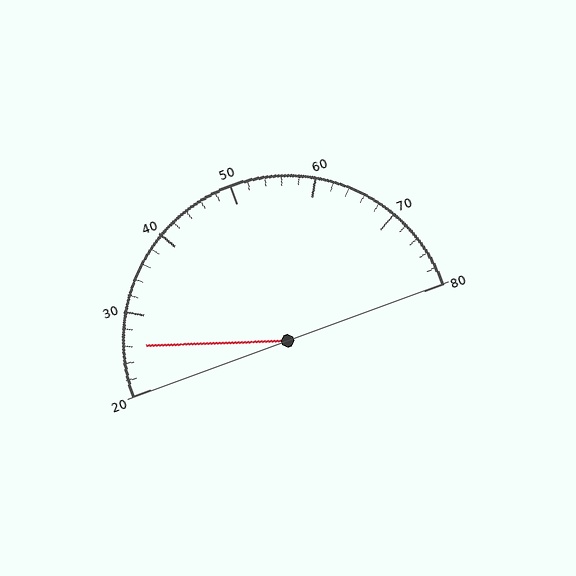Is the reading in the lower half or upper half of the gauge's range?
The reading is in the lower half of the range (20 to 80).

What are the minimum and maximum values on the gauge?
The gauge ranges from 20 to 80.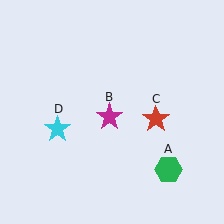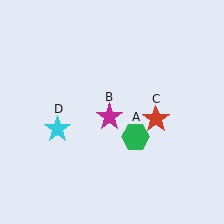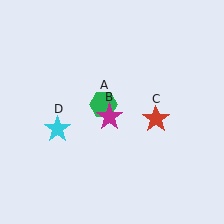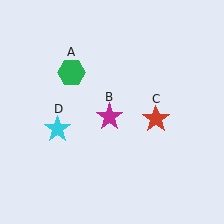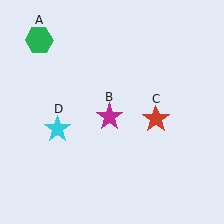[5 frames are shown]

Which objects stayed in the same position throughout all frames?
Magenta star (object B) and red star (object C) and cyan star (object D) remained stationary.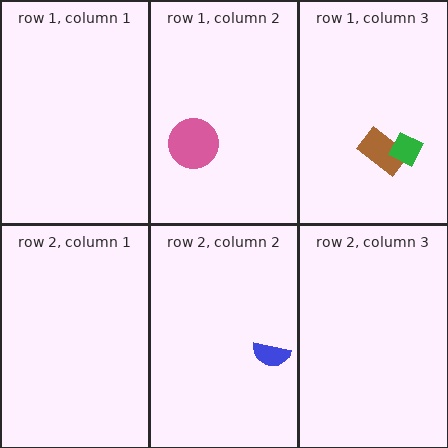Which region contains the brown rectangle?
The row 1, column 3 region.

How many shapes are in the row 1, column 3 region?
2.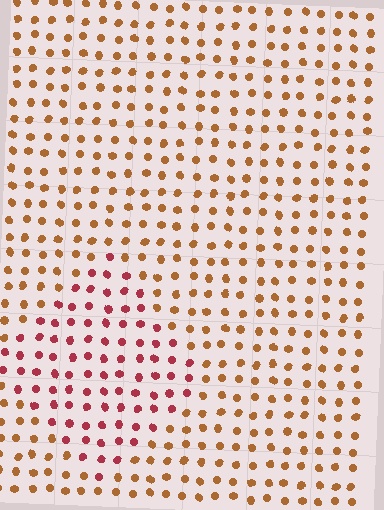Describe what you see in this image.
The image is filled with small brown elements in a uniform arrangement. A diamond-shaped region is visible where the elements are tinted to a slightly different hue, forming a subtle color boundary.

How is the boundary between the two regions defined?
The boundary is defined purely by a slight shift in hue (about 38 degrees). Spacing, size, and orientation are identical on both sides.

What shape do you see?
I see a diamond.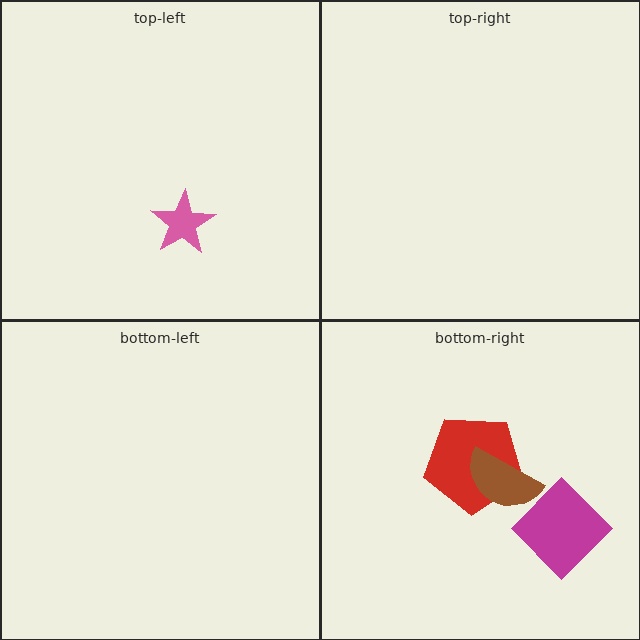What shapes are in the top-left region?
The pink star.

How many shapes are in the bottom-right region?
3.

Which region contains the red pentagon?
The bottom-right region.